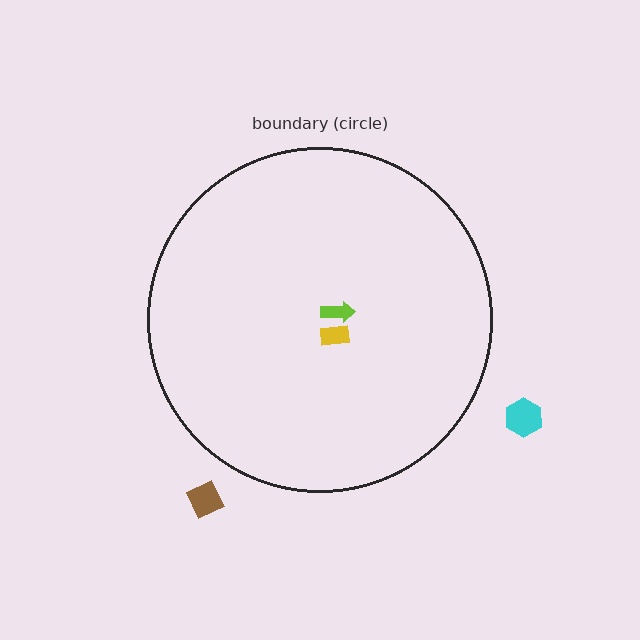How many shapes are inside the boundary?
2 inside, 2 outside.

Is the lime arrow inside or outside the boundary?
Inside.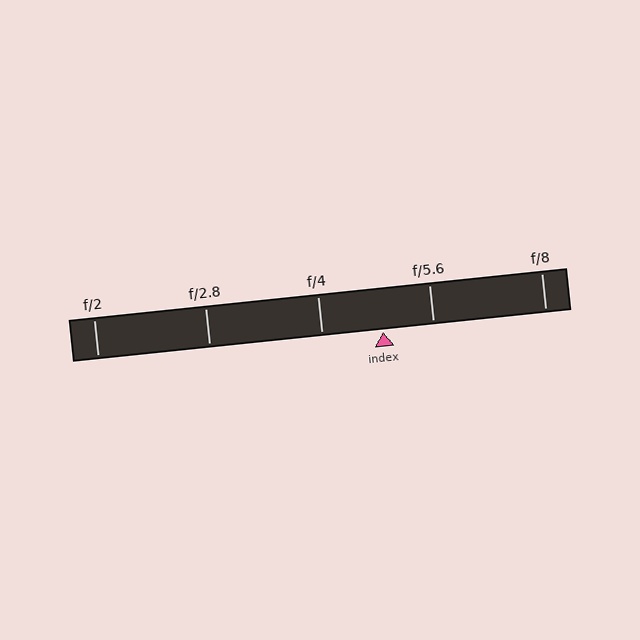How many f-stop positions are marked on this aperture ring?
There are 5 f-stop positions marked.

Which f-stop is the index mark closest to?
The index mark is closest to f/5.6.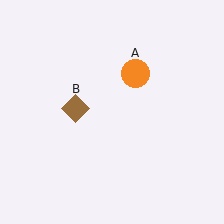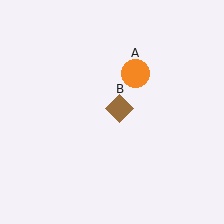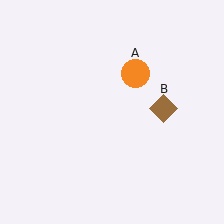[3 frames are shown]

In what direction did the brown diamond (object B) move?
The brown diamond (object B) moved right.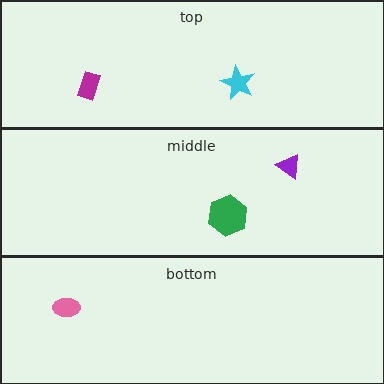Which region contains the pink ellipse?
The bottom region.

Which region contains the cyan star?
The top region.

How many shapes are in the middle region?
2.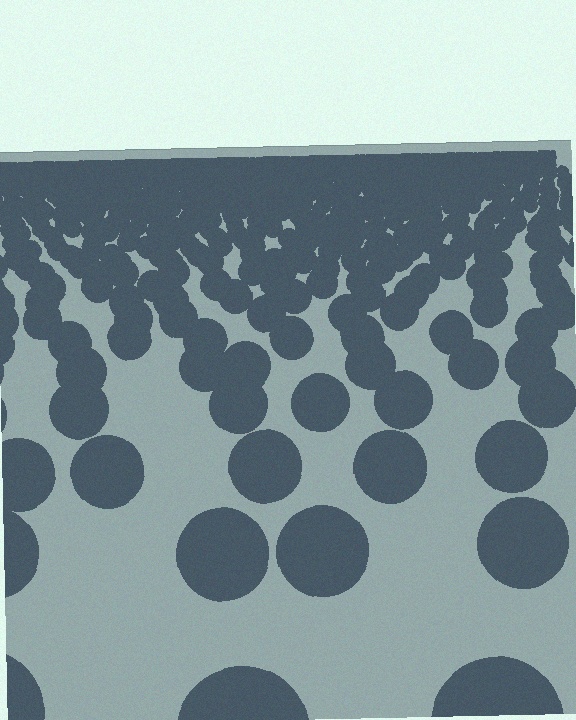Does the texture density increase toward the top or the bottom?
Density increases toward the top.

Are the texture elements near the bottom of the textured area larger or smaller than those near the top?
Larger. Near the bottom, elements are closer to the viewer and appear at a bigger on-screen size.